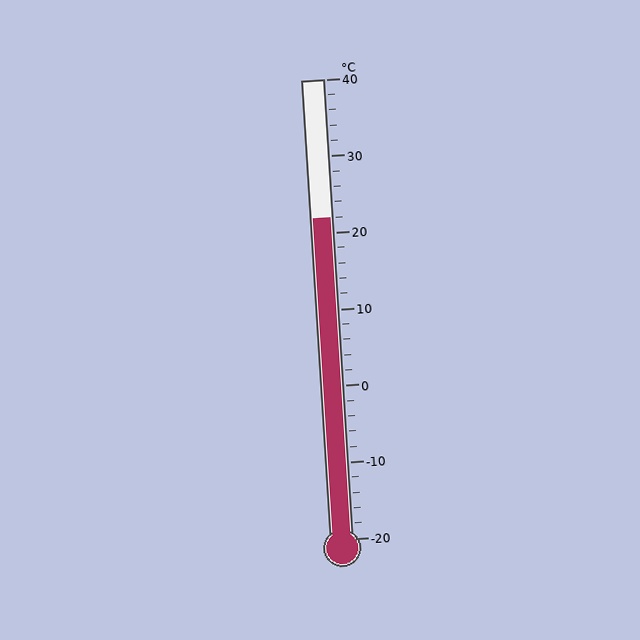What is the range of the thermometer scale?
The thermometer scale ranges from -20°C to 40°C.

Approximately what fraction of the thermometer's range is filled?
The thermometer is filled to approximately 70% of its range.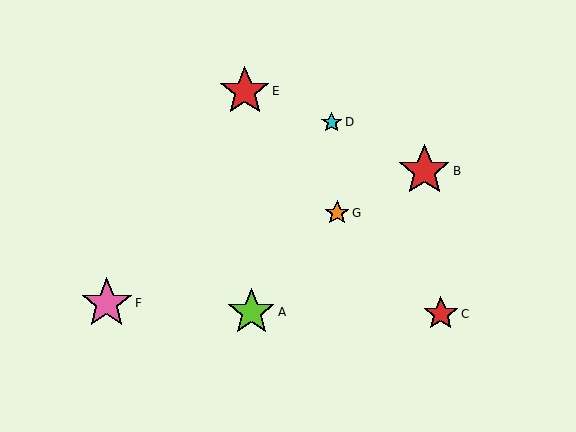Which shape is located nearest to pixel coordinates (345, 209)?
The orange star (labeled G) at (337, 213) is nearest to that location.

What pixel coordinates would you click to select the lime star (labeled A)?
Click at (251, 312) to select the lime star A.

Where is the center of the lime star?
The center of the lime star is at (251, 312).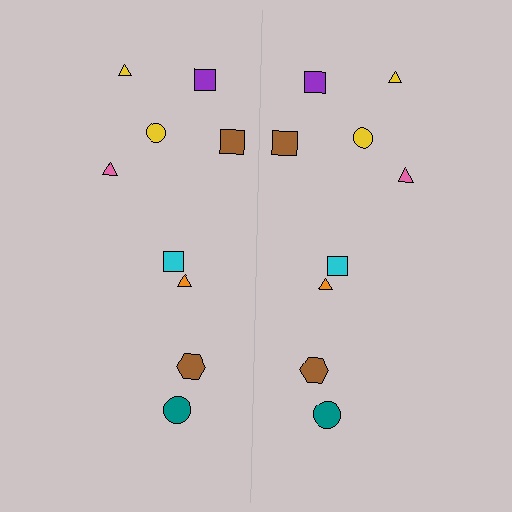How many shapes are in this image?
There are 18 shapes in this image.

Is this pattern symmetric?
Yes, this pattern has bilateral (reflection) symmetry.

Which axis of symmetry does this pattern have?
The pattern has a vertical axis of symmetry running through the center of the image.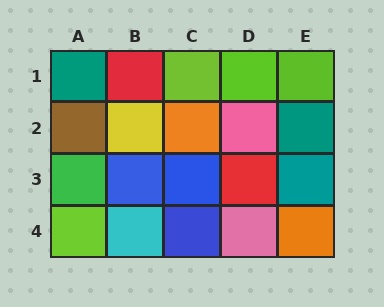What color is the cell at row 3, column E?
Teal.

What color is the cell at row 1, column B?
Red.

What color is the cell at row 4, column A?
Lime.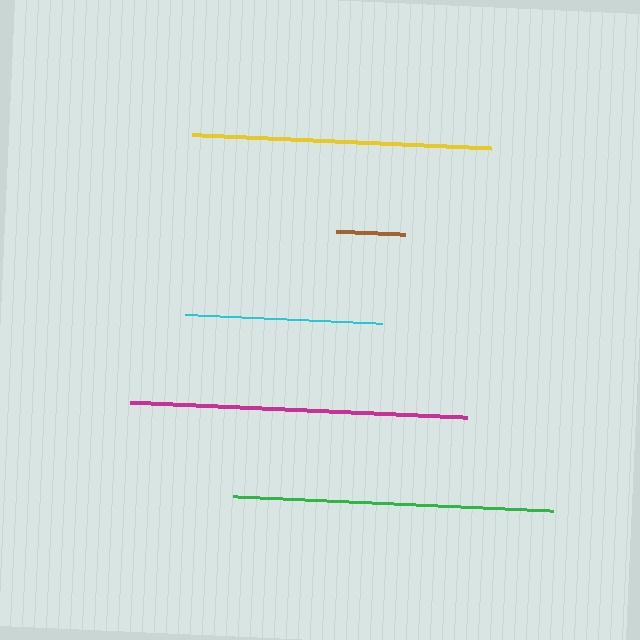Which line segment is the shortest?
The brown line is the shortest at approximately 69 pixels.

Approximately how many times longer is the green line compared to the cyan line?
The green line is approximately 1.6 times the length of the cyan line.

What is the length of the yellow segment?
The yellow segment is approximately 298 pixels long.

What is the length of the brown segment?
The brown segment is approximately 69 pixels long.